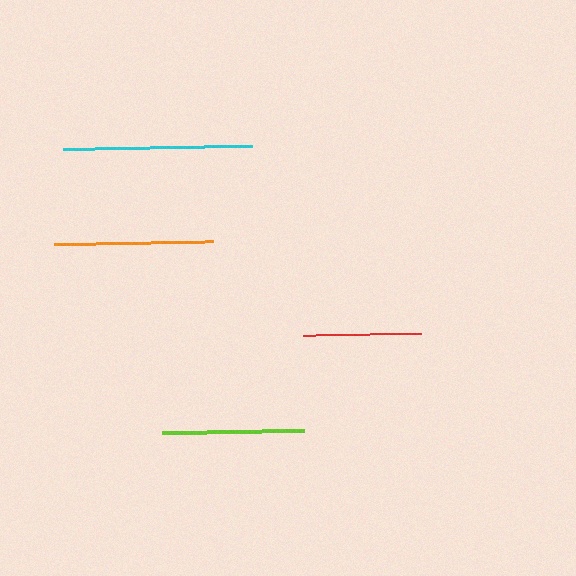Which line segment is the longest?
The cyan line is the longest at approximately 189 pixels.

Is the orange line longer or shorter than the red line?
The orange line is longer than the red line.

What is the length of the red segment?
The red segment is approximately 118 pixels long.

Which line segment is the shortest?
The red line is the shortest at approximately 118 pixels.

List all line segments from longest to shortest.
From longest to shortest: cyan, orange, lime, red.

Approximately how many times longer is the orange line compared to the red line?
The orange line is approximately 1.3 times the length of the red line.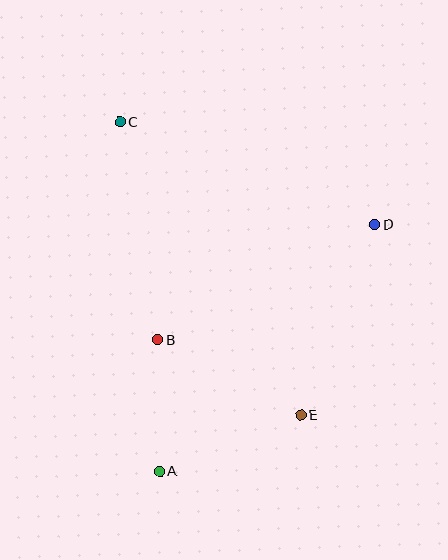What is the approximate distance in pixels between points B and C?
The distance between B and C is approximately 221 pixels.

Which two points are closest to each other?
Points A and B are closest to each other.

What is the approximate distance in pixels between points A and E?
The distance between A and E is approximately 152 pixels.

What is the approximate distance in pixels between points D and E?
The distance between D and E is approximately 204 pixels.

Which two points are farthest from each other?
Points A and C are farthest from each other.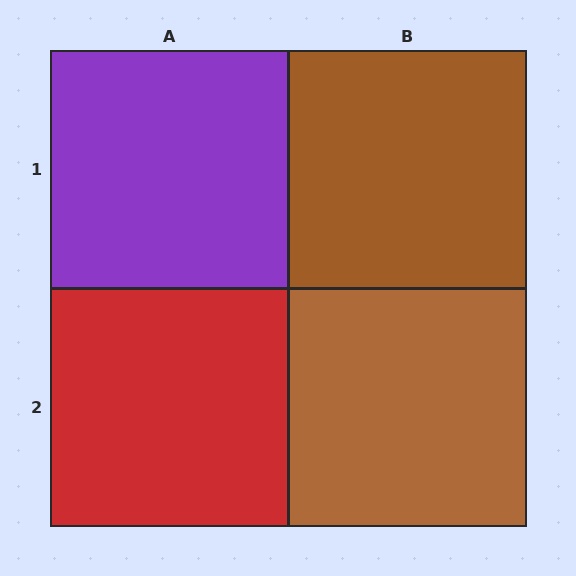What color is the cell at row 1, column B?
Brown.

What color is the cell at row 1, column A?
Purple.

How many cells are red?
1 cell is red.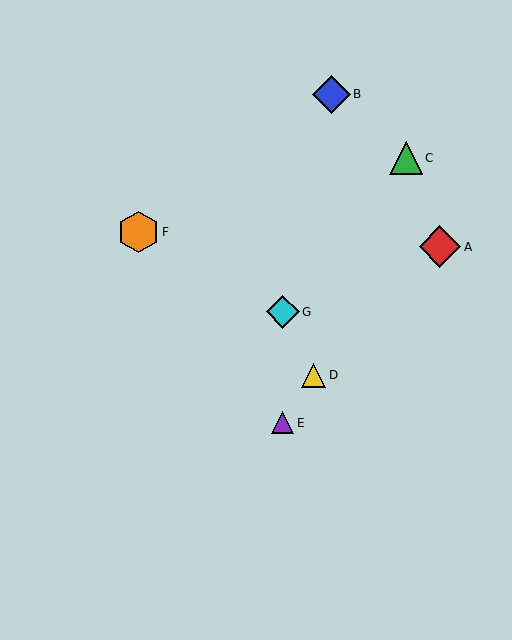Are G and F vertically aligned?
No, G is at x≈283 and F is at x≈138.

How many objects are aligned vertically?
2 objects (E, G) are aligned vertically.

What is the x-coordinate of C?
Object C is at x≈406.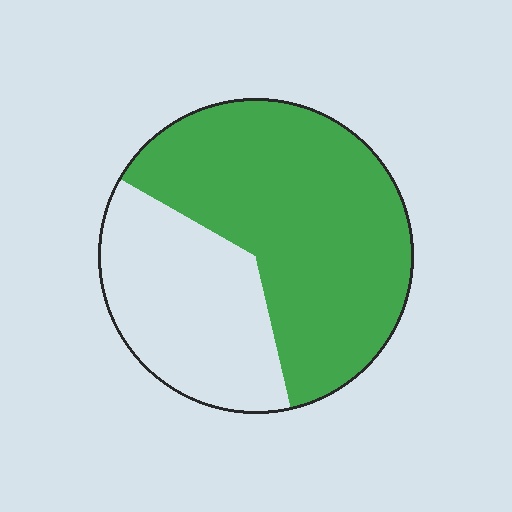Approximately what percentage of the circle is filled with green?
Approximately 65%.